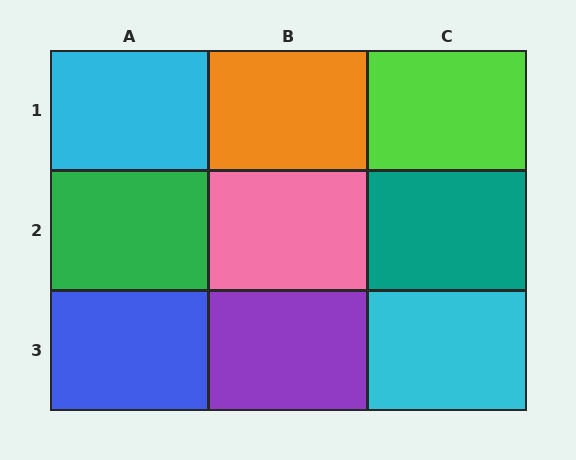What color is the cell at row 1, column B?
Orange.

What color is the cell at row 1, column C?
Lime.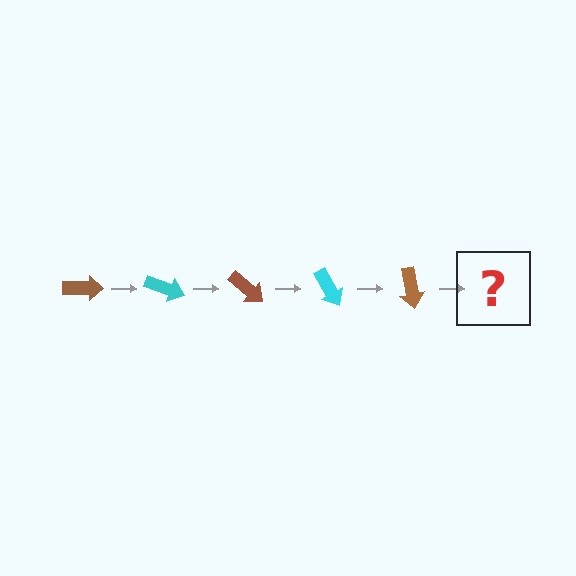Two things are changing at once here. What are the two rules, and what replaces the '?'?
The two rules are that it rotates 20 degrees each step and the color cycles through brown and cyan. The '?' should be a cyan arrow, rotated 100 degrees from the start.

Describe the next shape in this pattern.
It should be a cyan arrow, rotated 100 degrees from the start.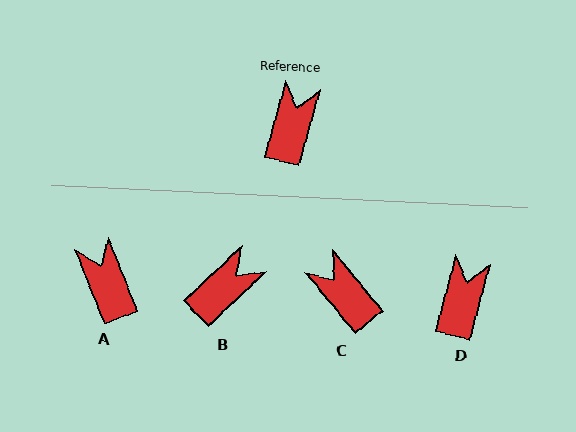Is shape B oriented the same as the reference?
No, it is off by about 31 degrees.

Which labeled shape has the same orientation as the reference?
D.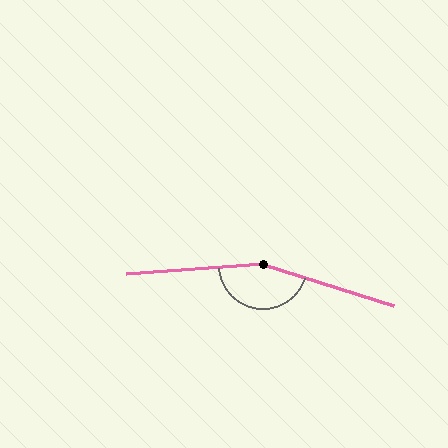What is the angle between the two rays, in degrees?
Approximately 158 degrees.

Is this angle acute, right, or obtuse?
It is obtuse.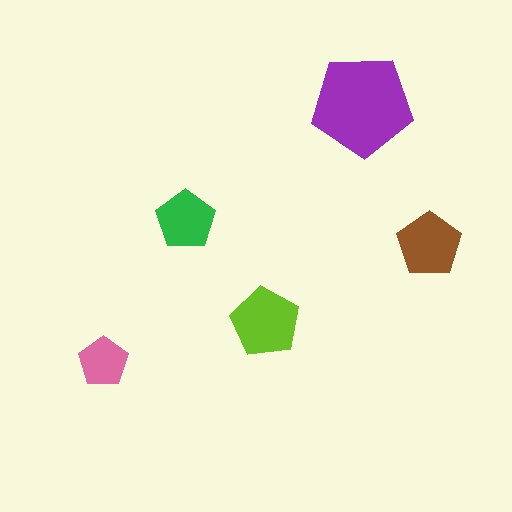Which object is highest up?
The purple pentagon is topmost.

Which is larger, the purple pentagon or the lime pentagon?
The purple one.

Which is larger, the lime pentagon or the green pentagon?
The lime one.